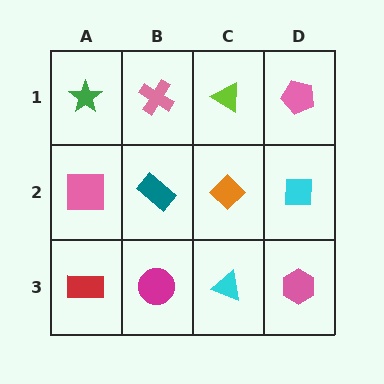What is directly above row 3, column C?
An orange diamond.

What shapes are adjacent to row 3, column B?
A teal rectangle (row 2, column B), a red rectangle (row 3, column A), a cyan triangle (row 3, column C).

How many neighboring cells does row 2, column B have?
4.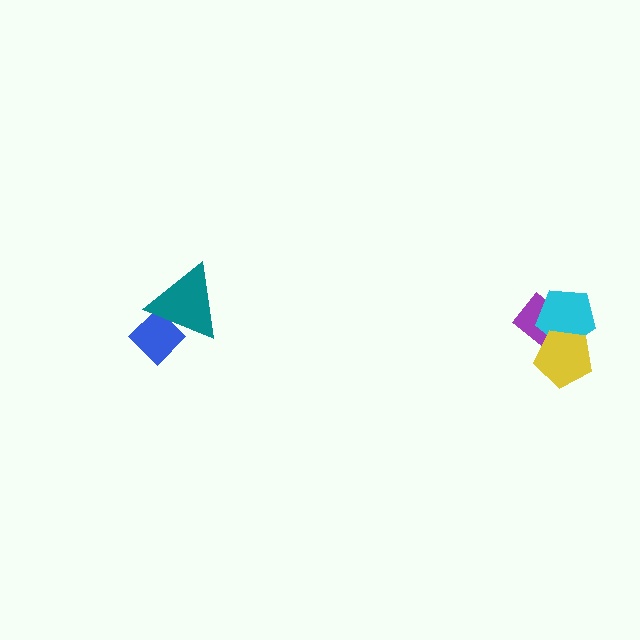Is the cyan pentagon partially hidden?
Yes, it is partially covered by another shape.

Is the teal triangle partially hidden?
No, no other shape covers it.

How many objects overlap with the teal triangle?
1 object overlaps with the teal triangle.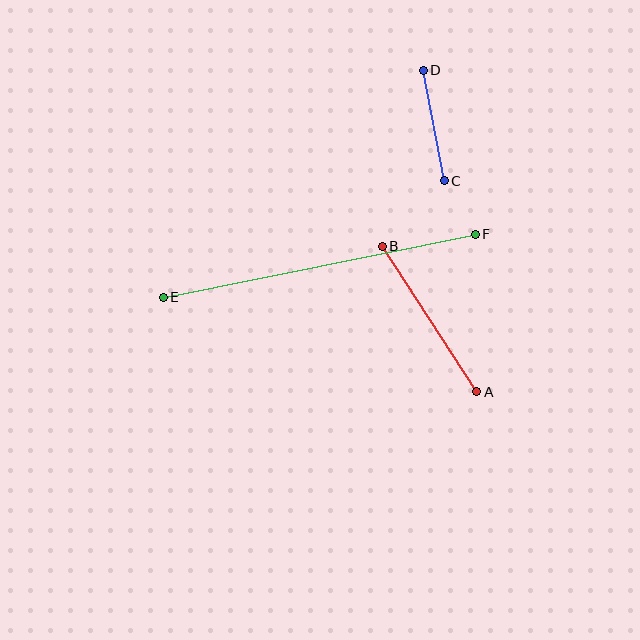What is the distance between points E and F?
The distance is approximately 318 pixels.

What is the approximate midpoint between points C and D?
The midpoint is at approximately (434, 126) pixels.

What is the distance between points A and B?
The distance is approximately 174 pixels.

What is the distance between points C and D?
The distance is approximately 113 pixels.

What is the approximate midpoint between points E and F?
The midpoint is at approximately (319, 266) pixels.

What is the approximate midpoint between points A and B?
The midpoint is at approximately (429, 319) pixels.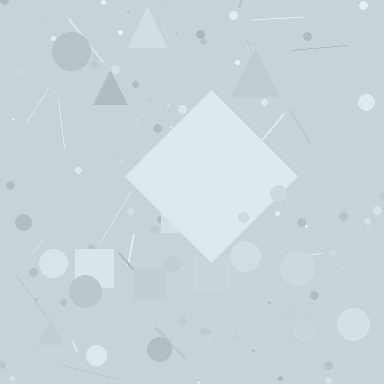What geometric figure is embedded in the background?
A diamond is embedded in the background.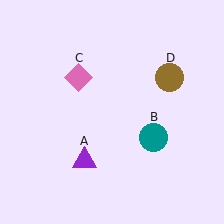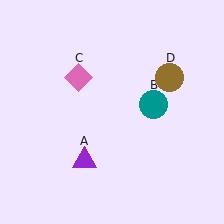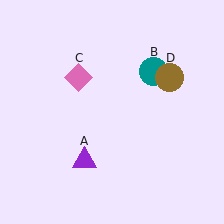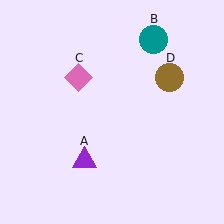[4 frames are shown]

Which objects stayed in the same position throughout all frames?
Purple triangle (object A) and pink diamond (object C) and brown circle (object D) remained stationary.